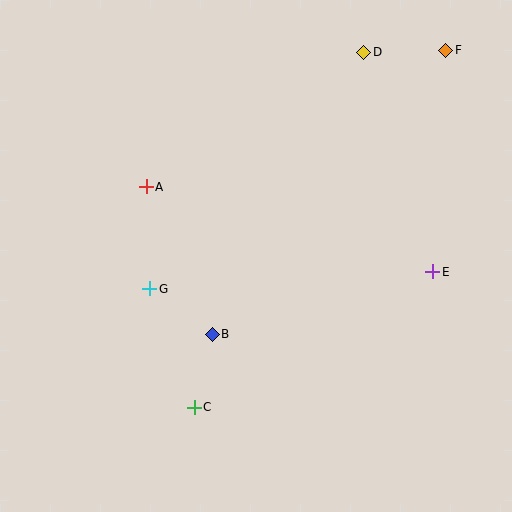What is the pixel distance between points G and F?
The distance between G and F is 380 pixels.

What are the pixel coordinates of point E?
Point E is at (433, 272).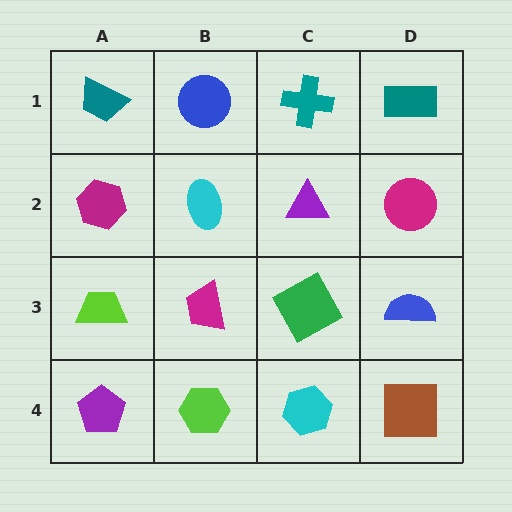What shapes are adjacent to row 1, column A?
A magenta hexagon (row 2, column A), a blue circle (row 1, column B).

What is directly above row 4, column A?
A lime trapezoid.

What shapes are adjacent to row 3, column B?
A cyan ellipse (row 2, column B), a lime hexagon (row 4, column B), a lime trapezoid (row 3, column A), a green square (row 3, column C).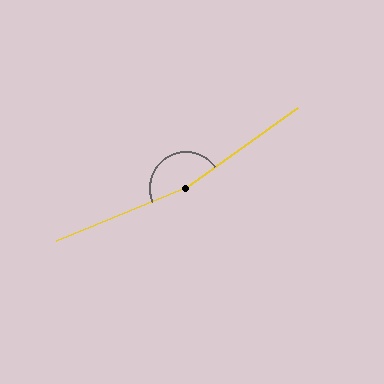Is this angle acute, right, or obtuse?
It is obtuse.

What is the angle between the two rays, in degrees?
Approximately 167 degrees.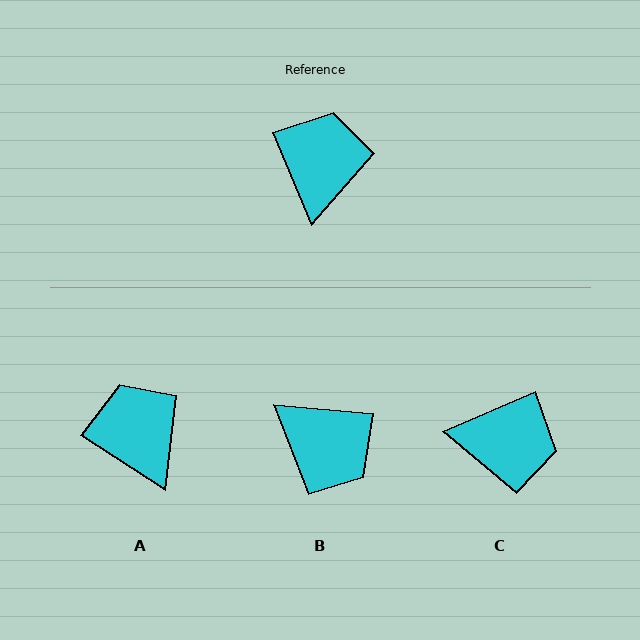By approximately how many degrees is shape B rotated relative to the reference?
Approximately 118 degrees clockwise.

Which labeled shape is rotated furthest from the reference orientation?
B, about 118 degrees away.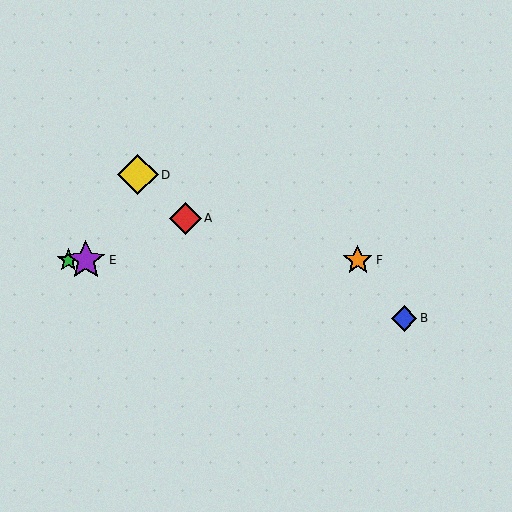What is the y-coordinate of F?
Object F is at y≈260.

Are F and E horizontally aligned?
Yes, both are at y≈260.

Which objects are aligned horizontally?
Objects C, E, F are aligned horizontally.